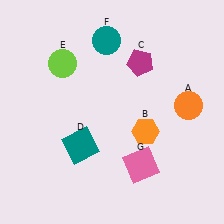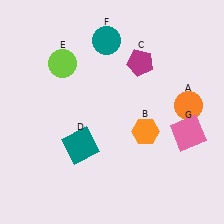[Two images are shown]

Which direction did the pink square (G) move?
The pink square (G) moved right.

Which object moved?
The pink square (G) moved right.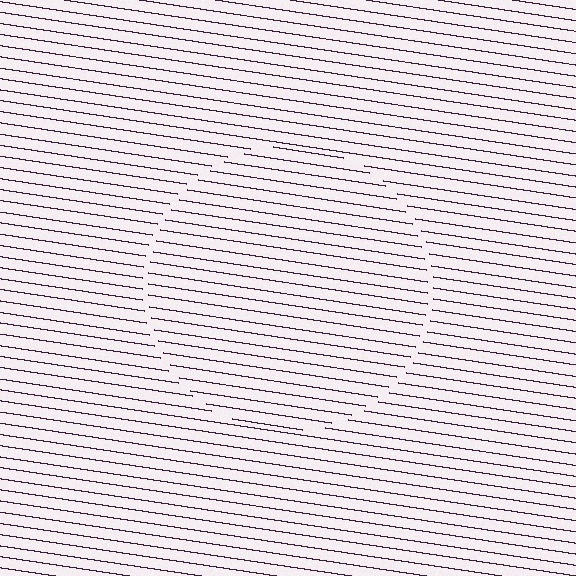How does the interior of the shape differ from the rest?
The interior of the shape contains the same grating, shifted by half a period — the contour is defined by the phase discontinuity where line-ends from the inner and outer gratings abut.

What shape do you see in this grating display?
An illusory circle. The interior of the shape contains the same grating, shifted by half a period — the contour is defined by the phase discontinuity where line-ends from the inner and outer gratings abut.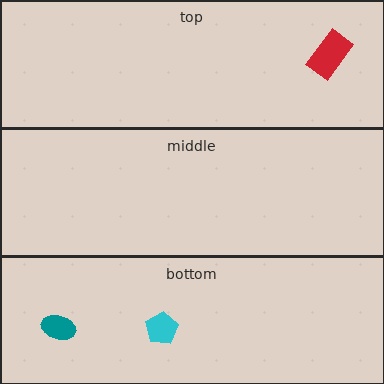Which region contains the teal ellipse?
The bottom region.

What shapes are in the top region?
The red rectangle.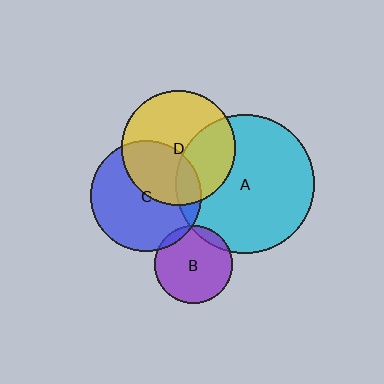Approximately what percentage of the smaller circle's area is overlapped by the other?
Approximately 40%.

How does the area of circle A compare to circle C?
Approximately 1.6 times.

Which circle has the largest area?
Circle A (cyan).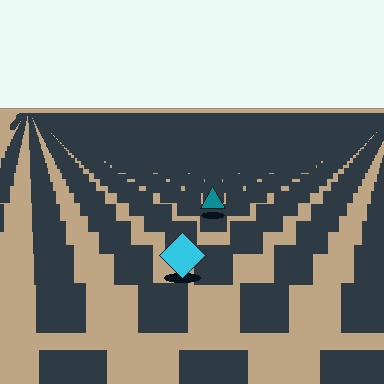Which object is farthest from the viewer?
The teal triangle is farthest from the viewer. It appears smaller and the ground texture around it is denser.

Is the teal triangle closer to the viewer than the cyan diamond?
No. The cyan diamond is closer — you can tell from the texture gradient: the ground texture is coarser near it.